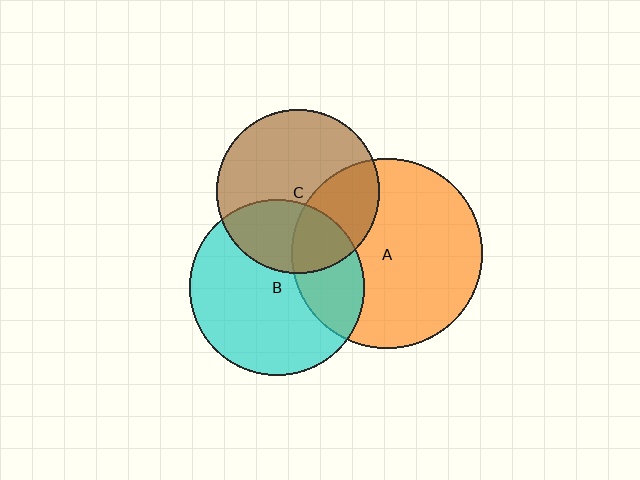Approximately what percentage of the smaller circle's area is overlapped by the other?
Approximately 35%.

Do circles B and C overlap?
Yes.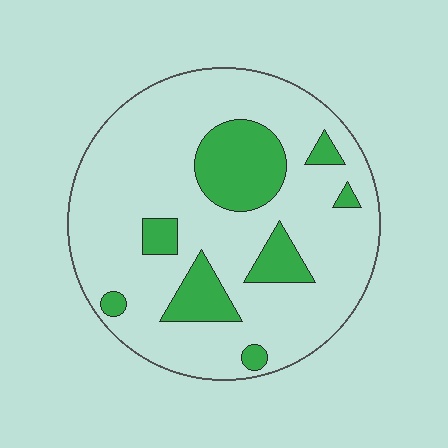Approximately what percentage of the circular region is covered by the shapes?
Approximately 20%.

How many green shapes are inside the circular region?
8.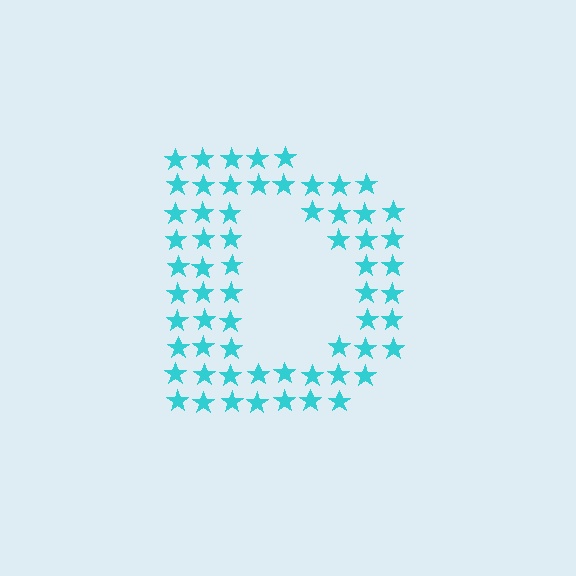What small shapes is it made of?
It is made of small stars.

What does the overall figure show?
The overall figure shows the letter D.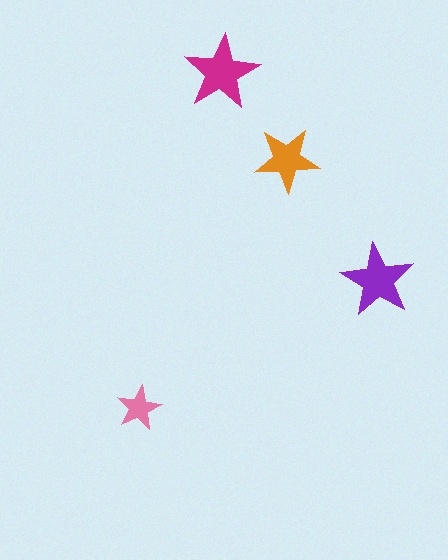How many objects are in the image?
There are 4 objects in the image.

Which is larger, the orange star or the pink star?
The orange one.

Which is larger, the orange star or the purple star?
The purple one.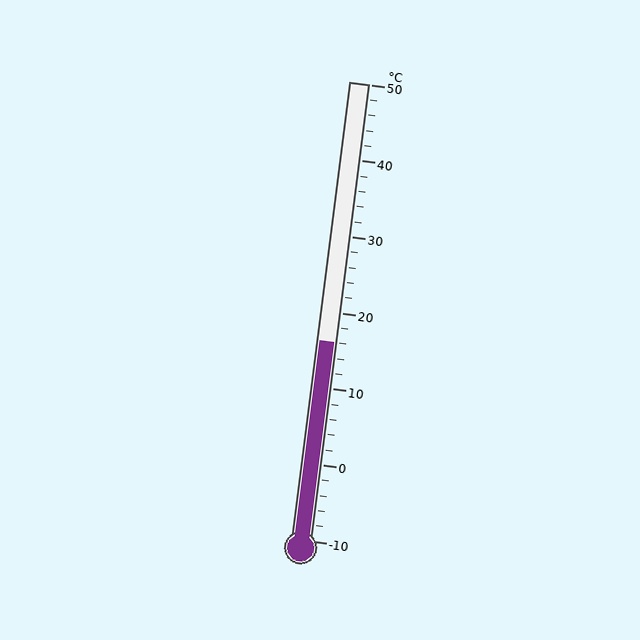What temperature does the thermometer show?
The thermometer shows approximately 16°C.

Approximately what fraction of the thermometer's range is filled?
The thermometer is filled to approximately 45% of its range.